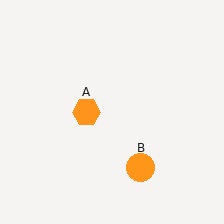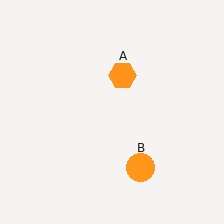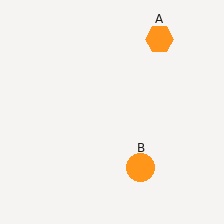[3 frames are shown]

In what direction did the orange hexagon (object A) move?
The orange hexagon (object A) moved up and to the right.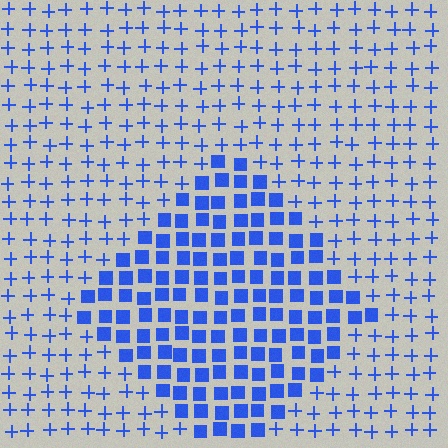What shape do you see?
I see a diamond.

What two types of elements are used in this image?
The image uses squares inside the diamond region and plus signs outside it.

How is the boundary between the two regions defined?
The boundary is defined by a change in element shape: squares inside vs. plus signs outside. All elements share the same color and spacing.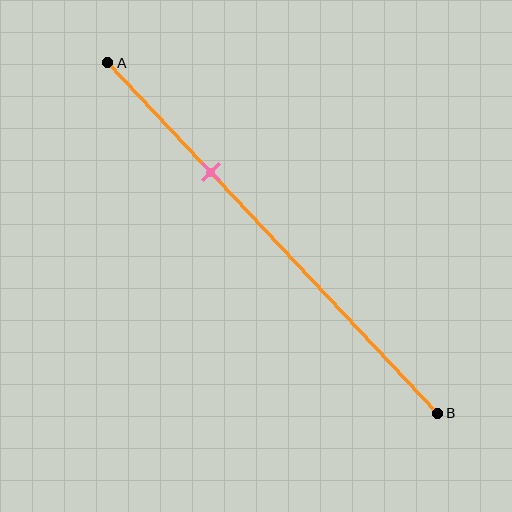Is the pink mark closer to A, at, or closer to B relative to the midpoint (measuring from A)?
The pink mark is closer to point A than the midpoint of segment AB.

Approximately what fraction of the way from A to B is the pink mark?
The pink mark is approximately 30% of the way from A to B.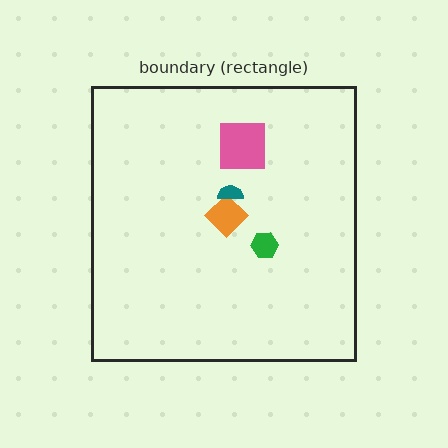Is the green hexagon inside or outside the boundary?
Inside.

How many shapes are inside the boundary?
4 inside, 0 outside.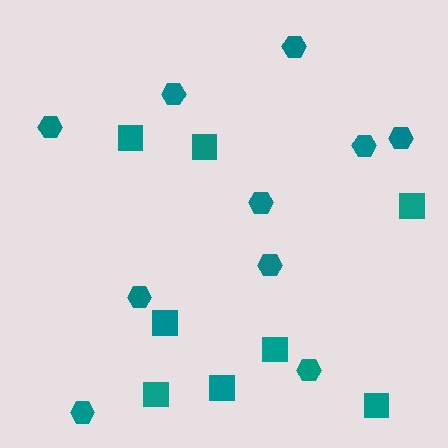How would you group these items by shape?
There are 2 groups: one group of hexagons (10) and one group of squares (8).